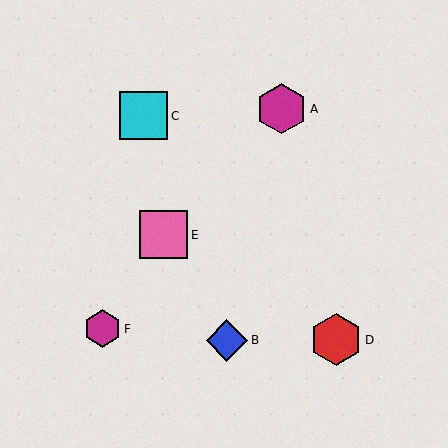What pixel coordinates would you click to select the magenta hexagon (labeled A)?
Click at (282, 109) to select the magenta hexagon A.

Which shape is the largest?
The red hexagon (labeled D) is the largest.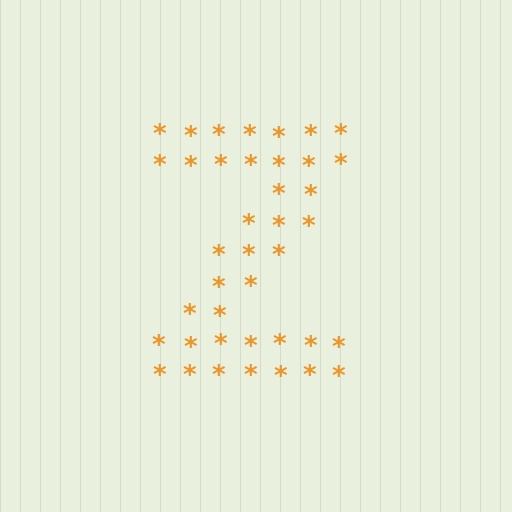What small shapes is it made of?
It is made of small asterisks.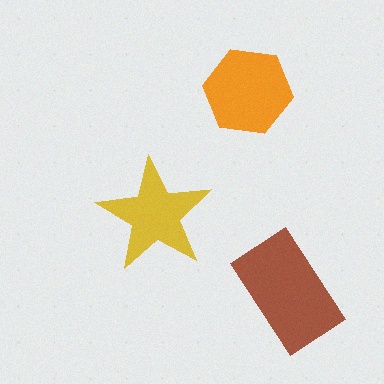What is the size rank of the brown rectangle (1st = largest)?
1st.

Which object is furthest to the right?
The brown rectangle is rightmost.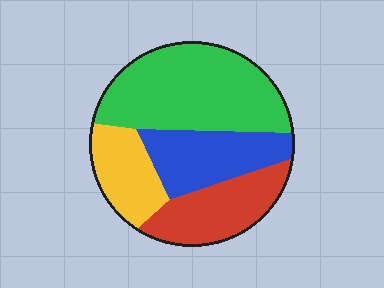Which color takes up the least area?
Yellow, at roughly 15%.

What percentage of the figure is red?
Red covers about 20% of the figure.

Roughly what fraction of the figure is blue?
Blue covers about 20% of the figure.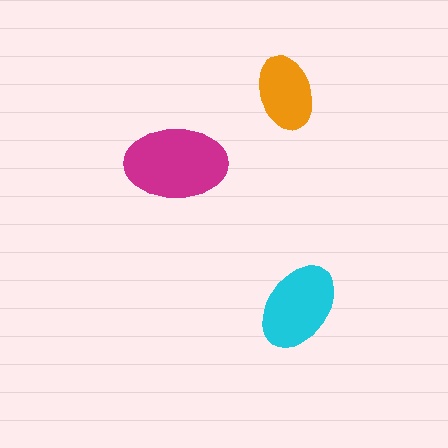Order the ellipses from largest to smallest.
the magenta one, the cyan one, the orange one.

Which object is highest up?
The orange ellipse is topmost.